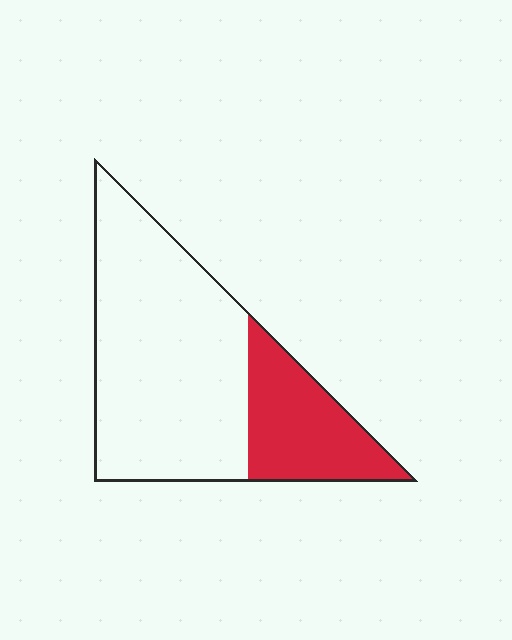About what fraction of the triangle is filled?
About one quarter (1/4).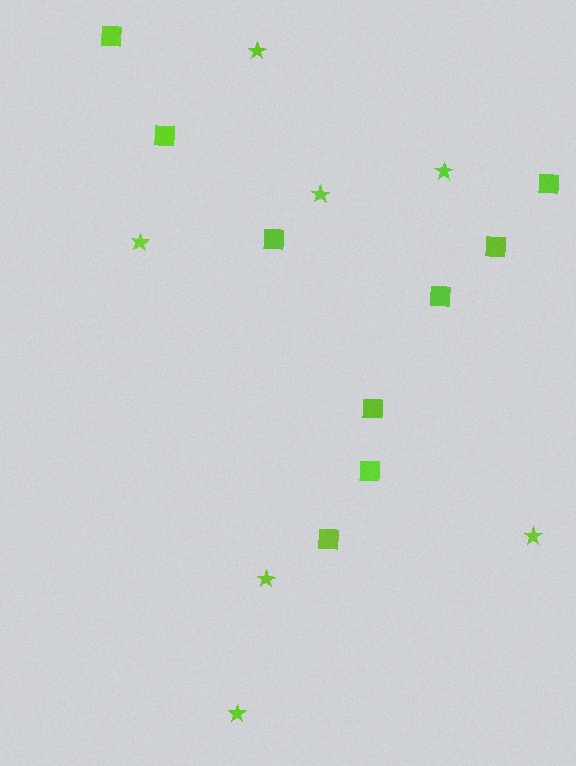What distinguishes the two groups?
There are 2 groups: one group of squares (9) and one group of stars (7).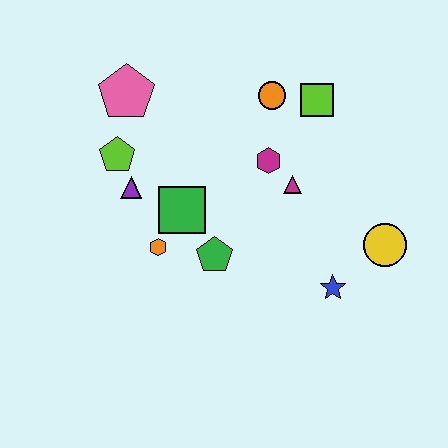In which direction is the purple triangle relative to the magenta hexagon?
The purple triangle is to the left of the magenta hexagon.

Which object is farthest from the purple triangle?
The yellow circle is farthest from the purple triangle.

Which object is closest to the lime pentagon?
The purple triangle is closest to the lime pentagon.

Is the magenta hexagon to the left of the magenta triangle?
Yes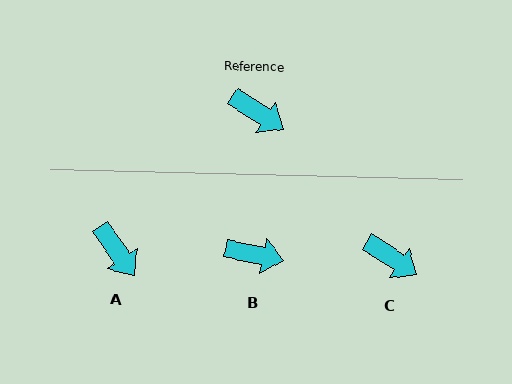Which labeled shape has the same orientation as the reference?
C.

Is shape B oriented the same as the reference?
No, it is off by about 22 degrees.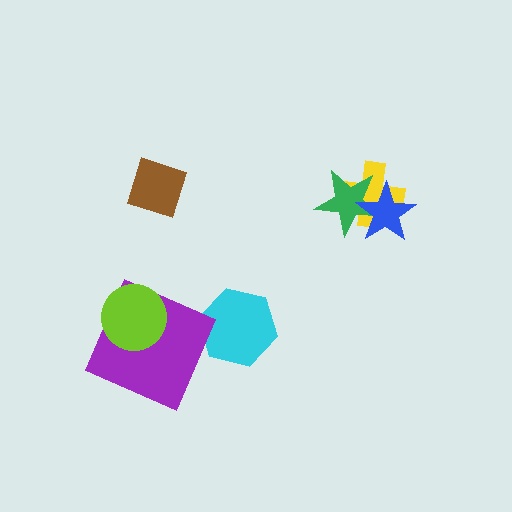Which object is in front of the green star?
The blue star is in front of the green star.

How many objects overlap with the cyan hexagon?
0 objects overlap with the cyan hexagon.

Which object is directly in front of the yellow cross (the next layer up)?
The green star is directly in front of the yellow cross.